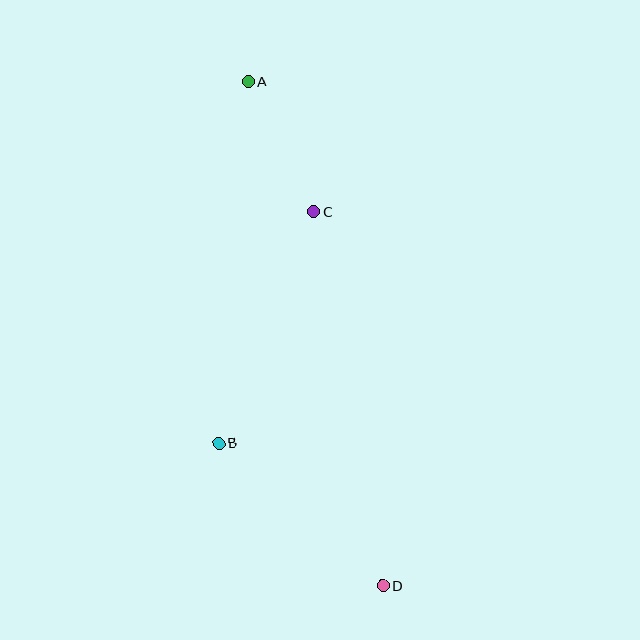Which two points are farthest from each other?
Points A and D are farthest from each other.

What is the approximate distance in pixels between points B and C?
The distance between B and C is approximately 250 pixels.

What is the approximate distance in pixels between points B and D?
The distance between B and D is approximately 217 pixels.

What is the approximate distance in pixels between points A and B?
The distance between A and B is approximately 363 pixels.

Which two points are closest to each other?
Points A and C are closest to each other.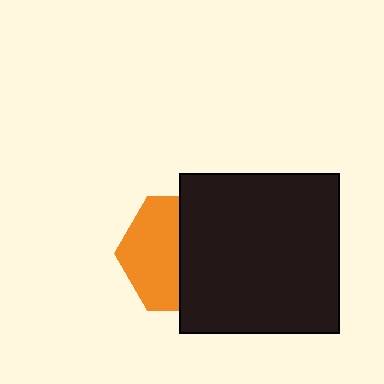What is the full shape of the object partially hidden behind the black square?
The partially hidden object is an orange hexagon.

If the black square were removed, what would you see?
You would see the complete orange hexagon.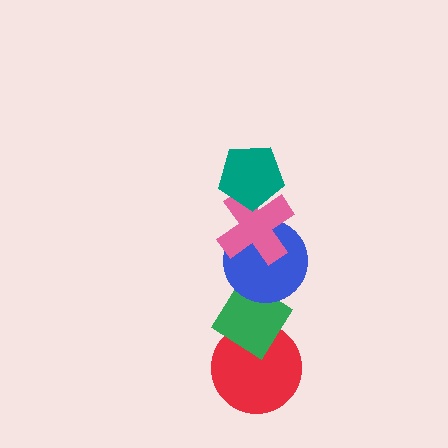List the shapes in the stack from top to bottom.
From top to bottom: the teal pentagon, the pink cross, the blue circle, the green diamond, the red circle.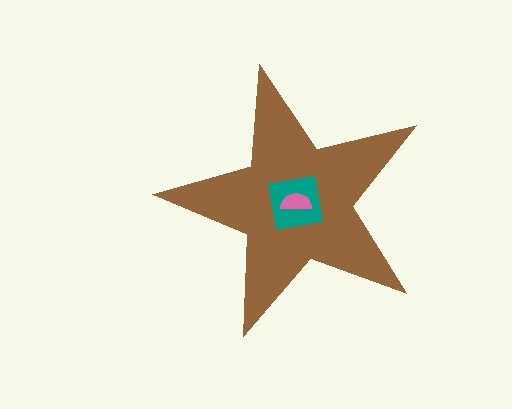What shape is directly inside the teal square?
The pink semicircle.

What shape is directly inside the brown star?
The teal square.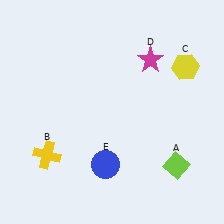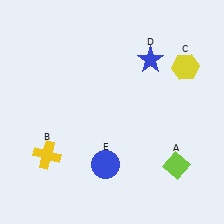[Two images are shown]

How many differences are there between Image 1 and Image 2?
There is 1 difference between the two images.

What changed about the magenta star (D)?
In Image 1, D is magenta. In Image 2, it changed to blue.